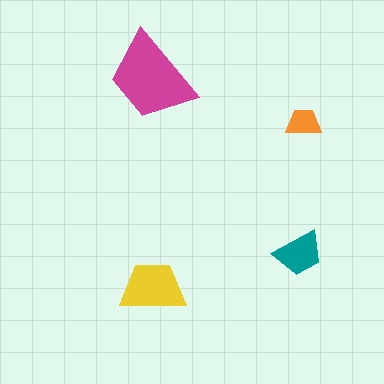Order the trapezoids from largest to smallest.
the magenta one, the yellow one, the teal one, the orange one.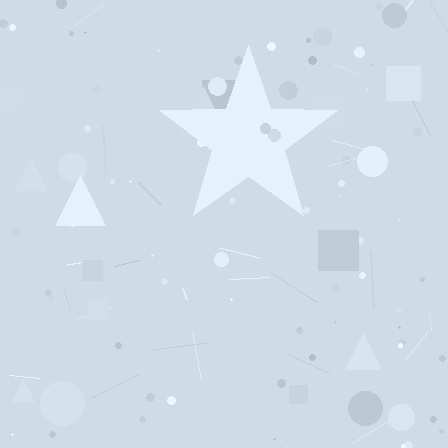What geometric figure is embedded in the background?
A star is embedded in the background.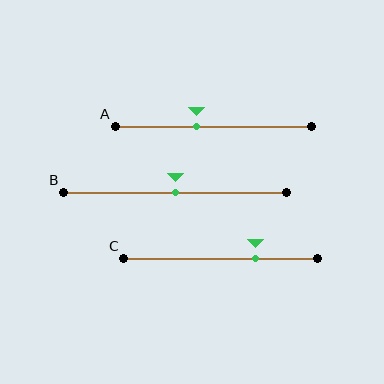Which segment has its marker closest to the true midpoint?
Segment B has its marker closest to the true midpoint.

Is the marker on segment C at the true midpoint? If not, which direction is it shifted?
No, the marker on segment C is shifted to the right by about 18% of the segment length.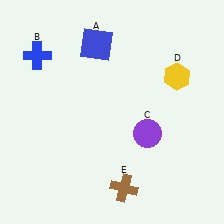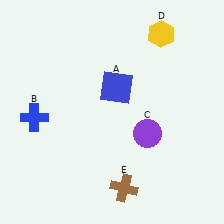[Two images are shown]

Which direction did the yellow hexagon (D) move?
The yellow hexagon (D) moved up.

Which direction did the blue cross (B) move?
The blue cross (B) moved down.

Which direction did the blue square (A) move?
The blue square (A) moved down.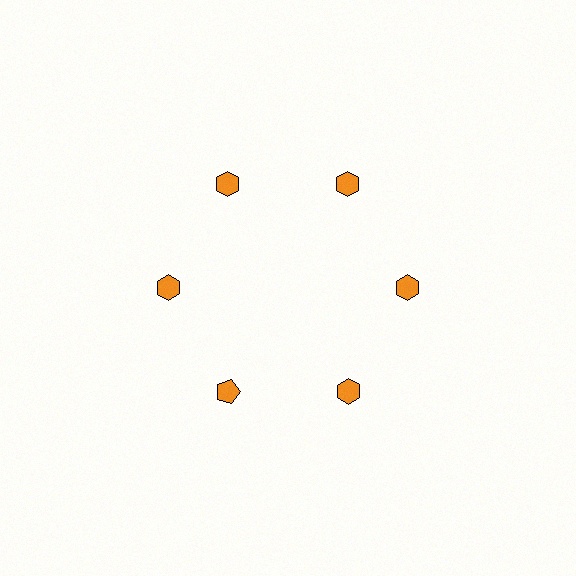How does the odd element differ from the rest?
It has a different shape: pentagon instead of hexagon.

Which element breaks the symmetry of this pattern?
The orange pentagon at roughly the 7 o'clock position breaks the symmetry. All other shapes are orange hexagons.